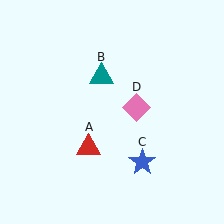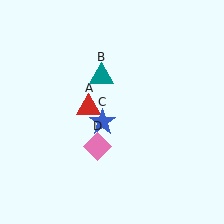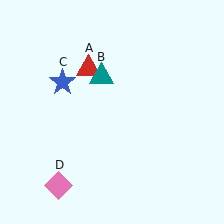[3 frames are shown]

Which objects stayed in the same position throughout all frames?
Teal triangle (object B) remained stationary.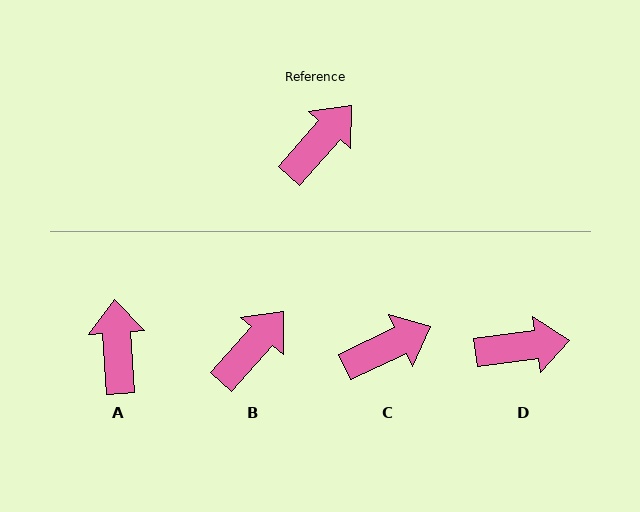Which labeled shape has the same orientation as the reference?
B.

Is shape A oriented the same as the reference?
No, it is off by about 45 degrees.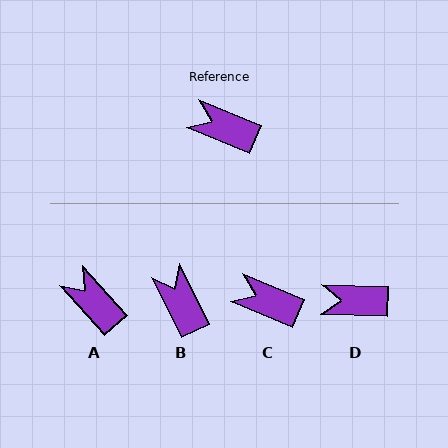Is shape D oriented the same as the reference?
No, it is off by about 21 degrees.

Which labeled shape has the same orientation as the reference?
C.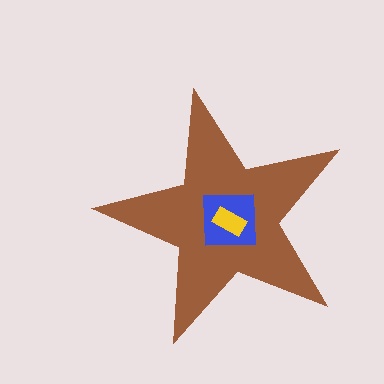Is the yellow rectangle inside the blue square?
Yes.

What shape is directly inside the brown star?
The blue square.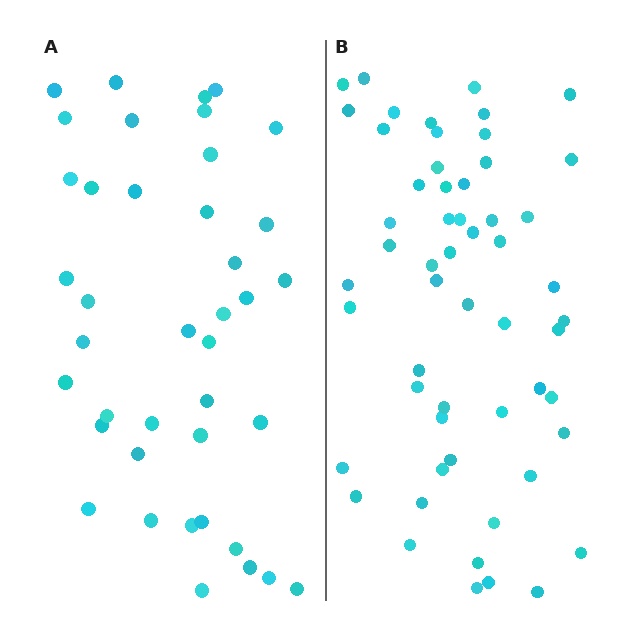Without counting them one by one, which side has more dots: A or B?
Region B (the right region) has more dots.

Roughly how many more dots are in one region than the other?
Region B has approximately 15 more dots than region A.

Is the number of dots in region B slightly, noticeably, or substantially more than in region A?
Region B has noticeably more, but not dramatically so. The ratio is roughly 1.4 to 1.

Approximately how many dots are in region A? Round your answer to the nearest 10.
About 40 dots.